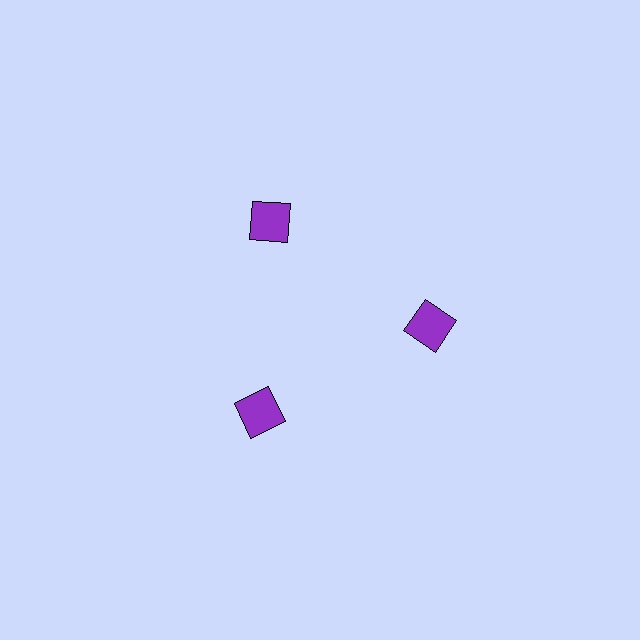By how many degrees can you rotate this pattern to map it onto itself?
The pattern maps onto itself every 120 degrees of rotation.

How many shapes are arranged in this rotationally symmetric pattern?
There are 3 shapes, arranged in 3 groups of 1.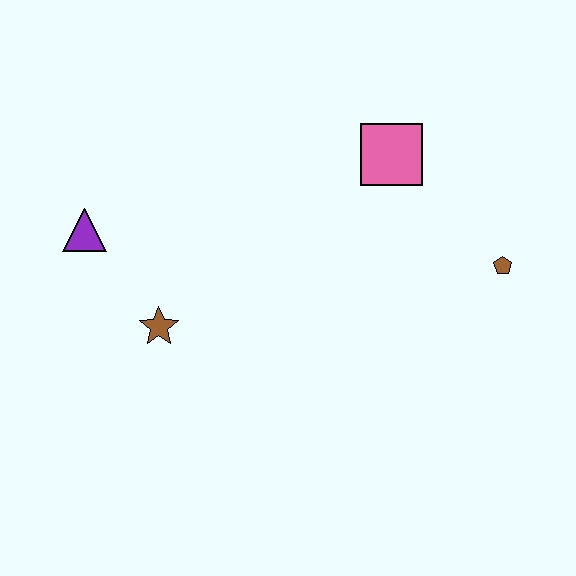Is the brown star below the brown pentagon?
Yes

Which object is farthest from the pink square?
The purple triangle is farthest from the pink square.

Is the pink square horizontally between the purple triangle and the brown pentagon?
Yes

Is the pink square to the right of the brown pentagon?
No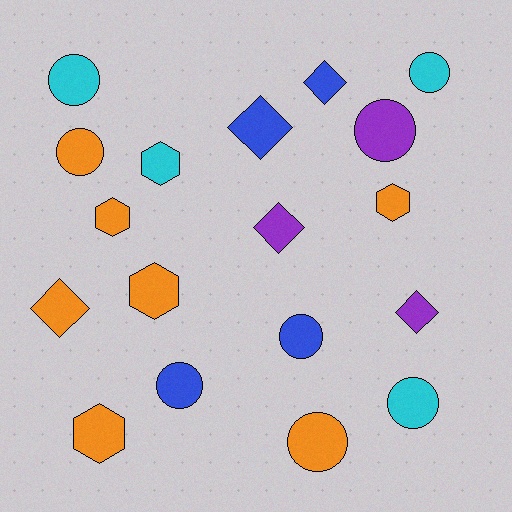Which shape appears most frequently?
Circle, with 8 objects.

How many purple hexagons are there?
There are no purple hexagons.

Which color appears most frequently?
Orange, with 7 objects.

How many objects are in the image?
There are 18 objects.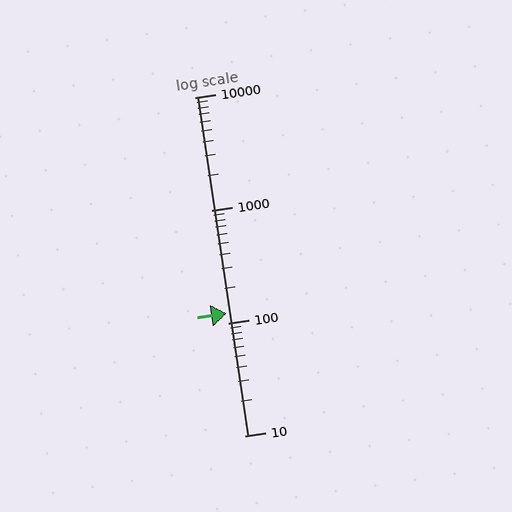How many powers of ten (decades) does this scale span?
The scale spans 3 decades, from 10 to 10000.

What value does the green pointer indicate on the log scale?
The pointer indicates approximately 120.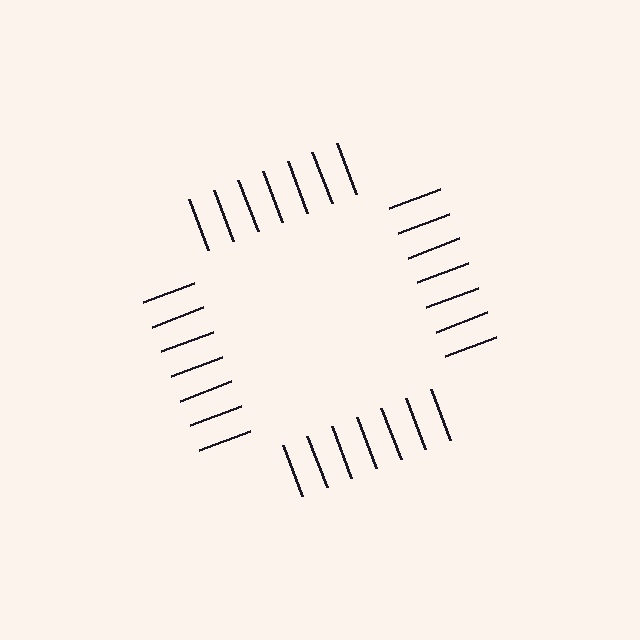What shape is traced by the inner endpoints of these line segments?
An illusory square — the line segments terminate on its edges but no continuous stroke is drawn.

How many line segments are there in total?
28 — 7 along each of the 4 edges.